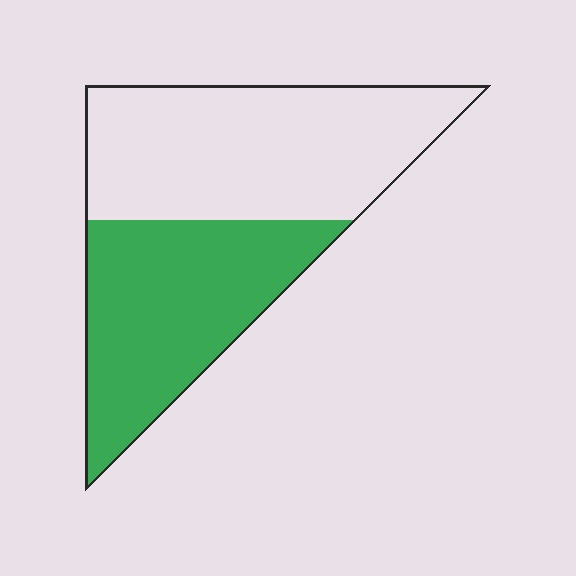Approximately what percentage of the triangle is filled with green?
Approximately 45%.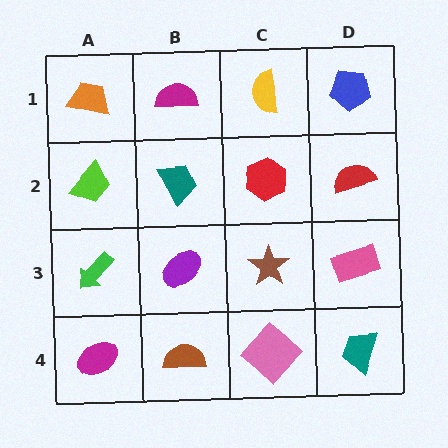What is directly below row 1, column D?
A red semicircle.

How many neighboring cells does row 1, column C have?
3.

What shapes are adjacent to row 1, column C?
A red hexagon (row 2, column C), a magenta semicircle (row 1, column B), a blue pentagon (row 1, column D).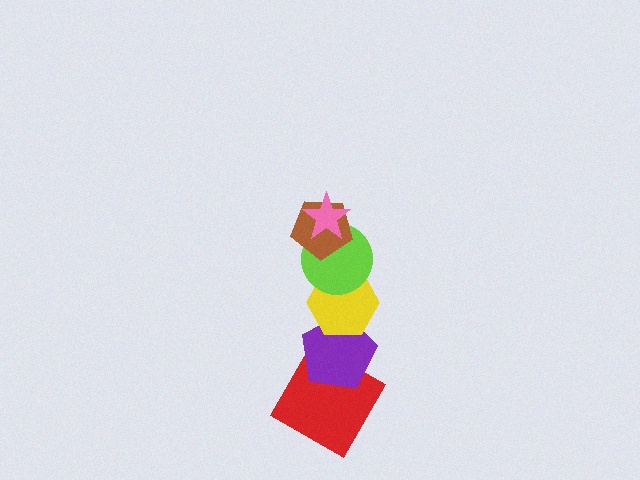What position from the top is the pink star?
The pink star is 1st from the top.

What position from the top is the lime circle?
The lime circle is 3rd from the top.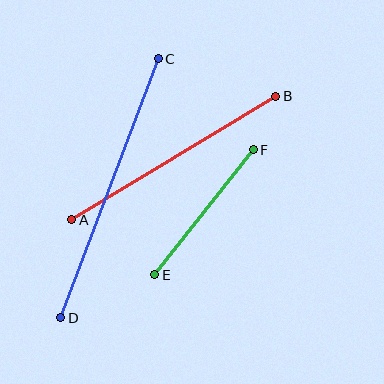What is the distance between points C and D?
The distance is approximately 277 pixels.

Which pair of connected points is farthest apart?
Points C and D are farthest apart.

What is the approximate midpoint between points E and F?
The midpoint is at approximately (204, 212) pixels.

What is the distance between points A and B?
The distance is approximately 239 pixels.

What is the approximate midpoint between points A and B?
The midpoint is at approximately (174, 158) pixels.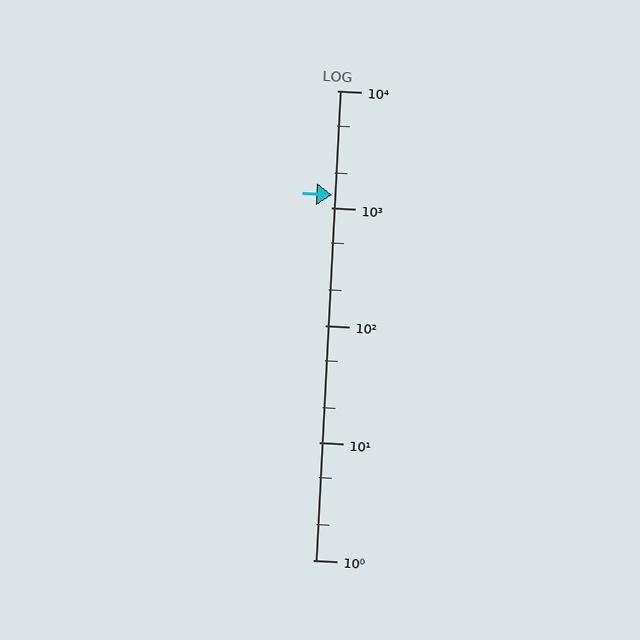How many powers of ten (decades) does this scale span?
The scale spans 4 decades, from 1 to 10000.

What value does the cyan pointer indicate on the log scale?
The pointer indicates approximately 1300.